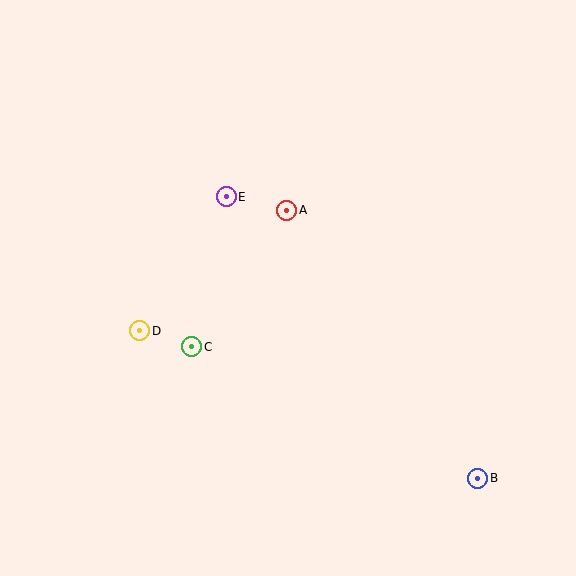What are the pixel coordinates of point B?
Point B is at (478, 478).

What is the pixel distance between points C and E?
The distance between C and E is 154 pixels.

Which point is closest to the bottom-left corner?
Point D is closest to the bottom-left corner.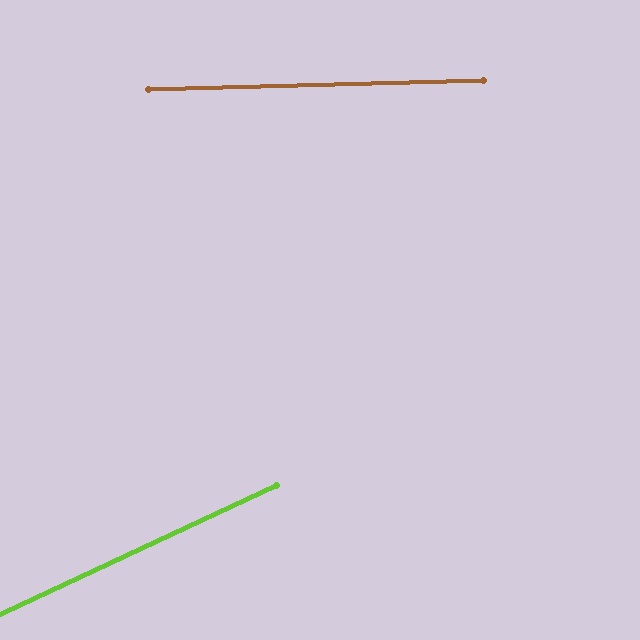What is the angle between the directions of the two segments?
Approximately 24 degrees.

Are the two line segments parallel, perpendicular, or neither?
Neither parallel nor perpendicular — they differ by about 24°.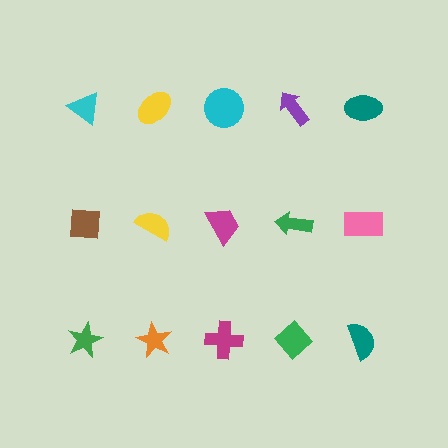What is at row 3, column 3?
A magenta cross.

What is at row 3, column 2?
An orange star.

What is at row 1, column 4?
A purple arrow.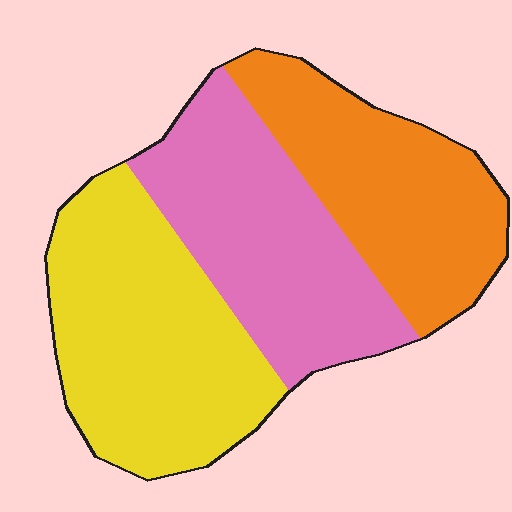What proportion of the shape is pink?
Pink takes up about one third (1/3) of the shape.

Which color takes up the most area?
Yellow, at roughly 40%.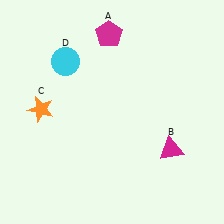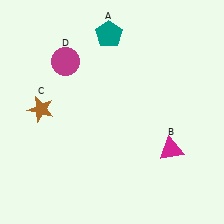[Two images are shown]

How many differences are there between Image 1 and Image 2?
There are 3 differences between the two images.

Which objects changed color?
A changed from magenta to teal. C changed from orange to brown. D changed from cyan to magenta.